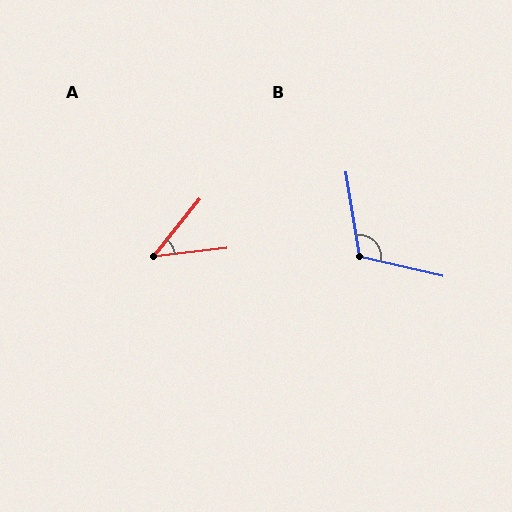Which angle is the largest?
B, at approximately 112 degrees.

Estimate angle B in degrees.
Approximately 112 degrees.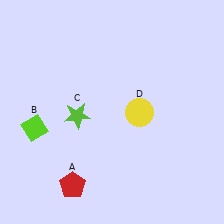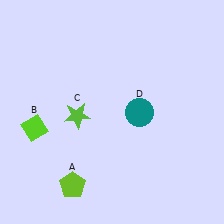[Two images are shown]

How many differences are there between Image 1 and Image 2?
There are 2 differences between the two images.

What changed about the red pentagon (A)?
In Image 1, A is red. In Image 2, it changed to lime.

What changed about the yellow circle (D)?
In Image 1, D is yellow. In Image 2, it changed to teal.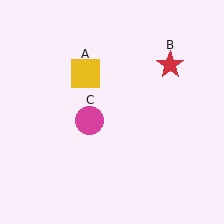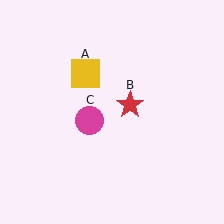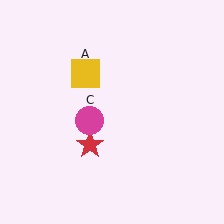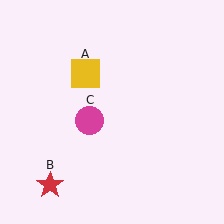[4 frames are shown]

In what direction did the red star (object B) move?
The red star (object B) moved down and to the left.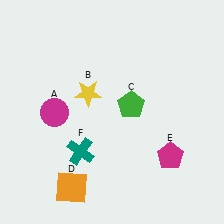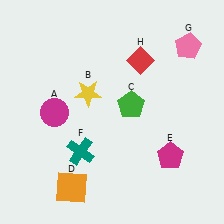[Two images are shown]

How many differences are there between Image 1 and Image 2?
There are 2 differences between the two images.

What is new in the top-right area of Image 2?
A pink pentagon (G) was added in the top-right area of Image 2.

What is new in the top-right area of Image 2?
A red diamond (H) was added in the top-right area of Image 2.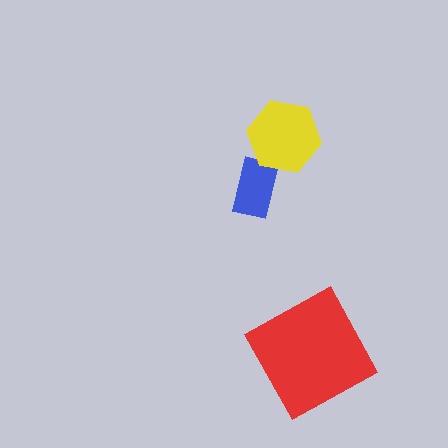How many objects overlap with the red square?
0 objects overlap with the red square.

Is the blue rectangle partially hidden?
Yes, it is partially covered by another shape.